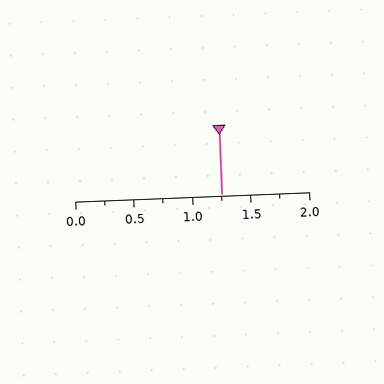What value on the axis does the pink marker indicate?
The marker indicates approximately 1.25.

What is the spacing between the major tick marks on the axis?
The major ticks are spaced 0.5 apart.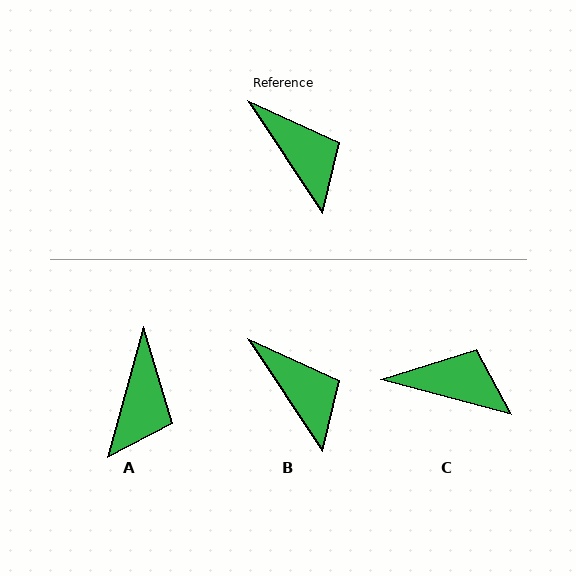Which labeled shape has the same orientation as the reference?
B.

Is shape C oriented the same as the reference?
No, it is off by about 42 degrees.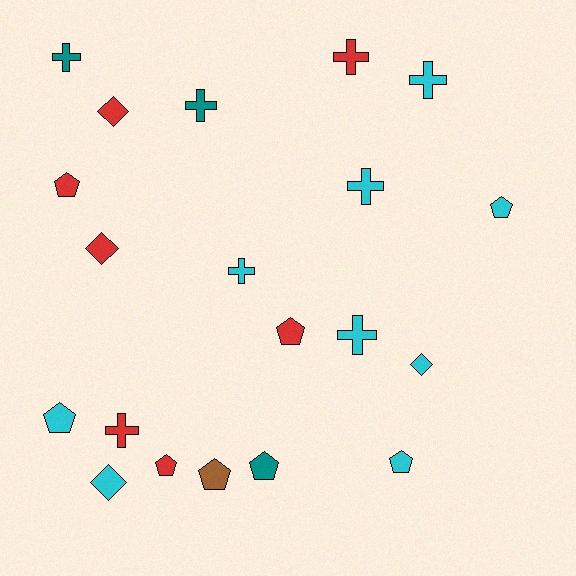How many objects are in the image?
There are 20 objects.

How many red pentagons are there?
There are 3 red pentagons.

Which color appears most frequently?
Cyan, with 9 objects.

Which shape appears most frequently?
Pentagon, with 8 objects.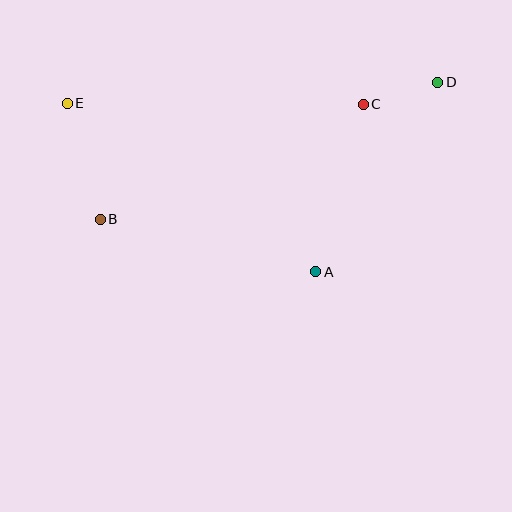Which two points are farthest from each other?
Points D and E are farthest from each other.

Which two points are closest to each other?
Points C and D are closest to each other.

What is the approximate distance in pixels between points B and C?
The distance between B and C is approximately 287 pixels.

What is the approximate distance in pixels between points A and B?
The distance between A and B is approximately 221 pixels.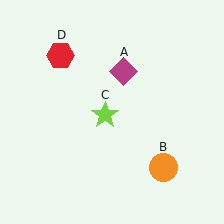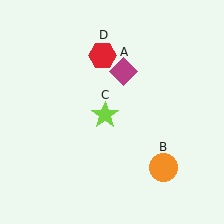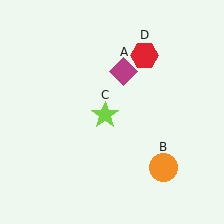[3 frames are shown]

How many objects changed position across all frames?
1 object changed position: red hexagon (object D).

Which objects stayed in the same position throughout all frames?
Magenta diamond (object A) and orange circle (object B) and lime star (object C) remained stationary.